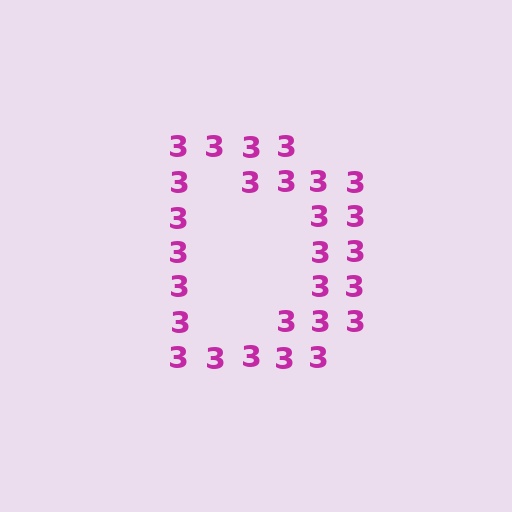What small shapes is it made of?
It is made of small digit 3's.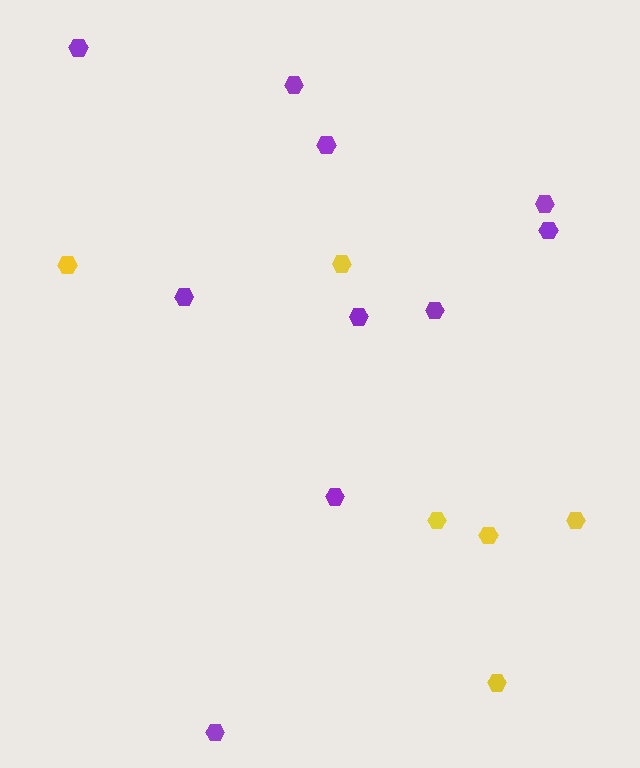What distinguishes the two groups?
There are 2 groups: one group of yellow hexagons (6) and one group of purple hexagons (10).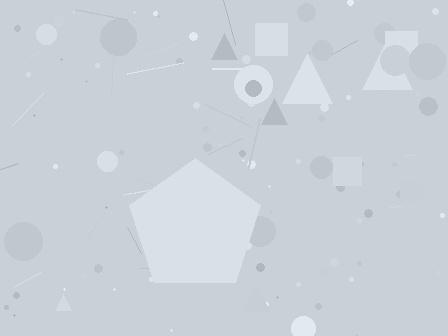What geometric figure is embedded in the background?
A pentagon is embedded in the background.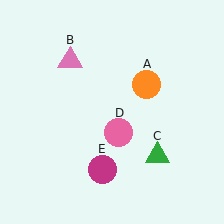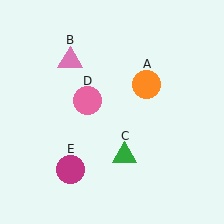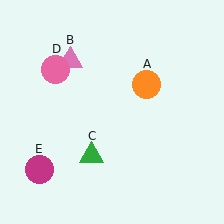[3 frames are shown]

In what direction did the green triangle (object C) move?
The green triangle (object C) moved left.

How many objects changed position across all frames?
3 objects changed position: green triangle (object C), pink circle (object D), magenta circle (object E).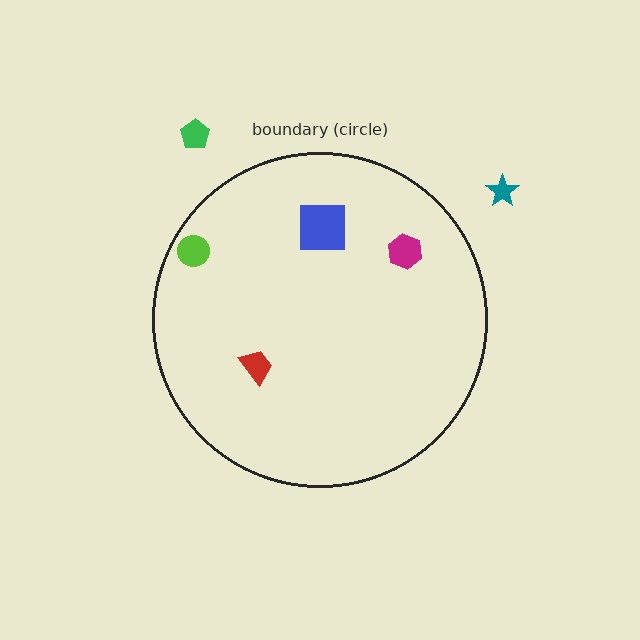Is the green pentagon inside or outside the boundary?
Outside.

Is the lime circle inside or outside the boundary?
Inside.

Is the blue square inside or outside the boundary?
Inside.